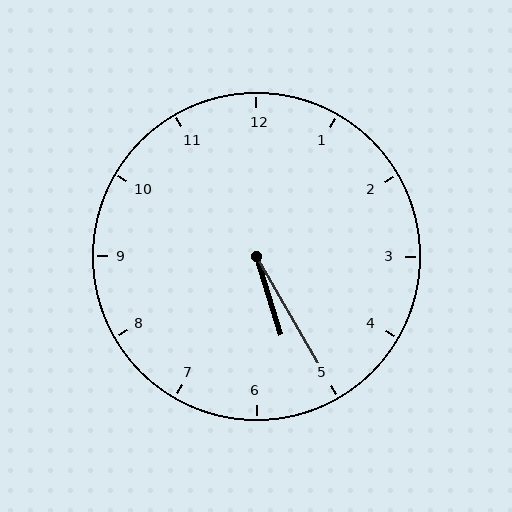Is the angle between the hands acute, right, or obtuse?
It is acute.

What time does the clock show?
5:25.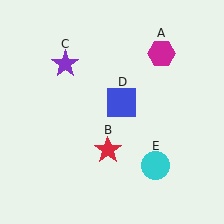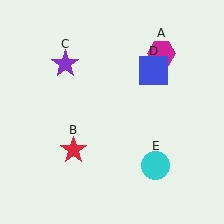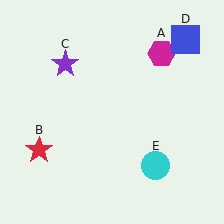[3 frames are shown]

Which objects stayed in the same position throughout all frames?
Magenta hexagon (object A) and purple star (object C) and cyan circle (object E) remained stationary.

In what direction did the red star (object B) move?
The red star (object B) moved left.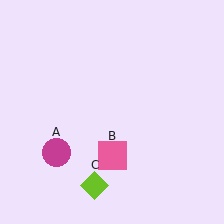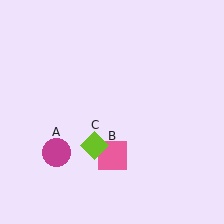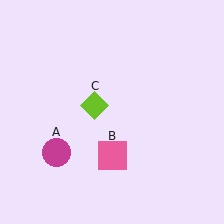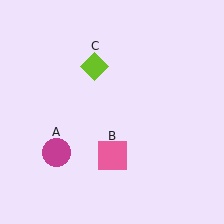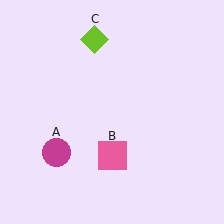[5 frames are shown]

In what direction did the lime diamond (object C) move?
The lime diamond (object C) moved up.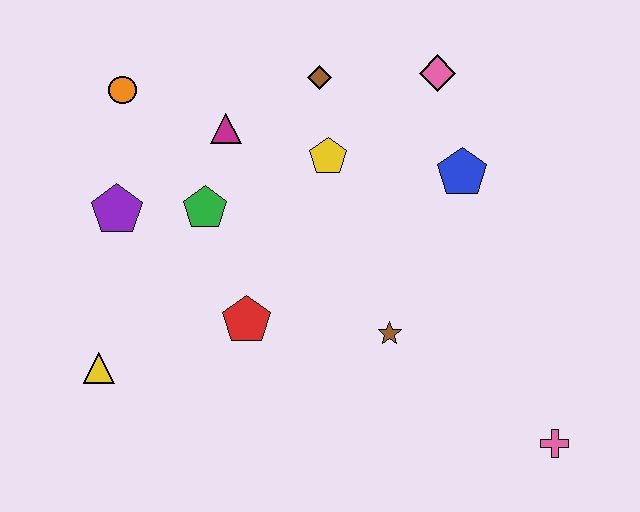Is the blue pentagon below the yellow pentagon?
Yes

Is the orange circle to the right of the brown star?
No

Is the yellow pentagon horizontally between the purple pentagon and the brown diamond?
No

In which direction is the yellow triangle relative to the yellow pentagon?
The yellow triangle is to the left of the yellow pentagon.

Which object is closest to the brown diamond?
The yellow pentagon is closest to the brown diamond.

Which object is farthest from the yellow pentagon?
The pink cross is farthest from the yellow pentagon.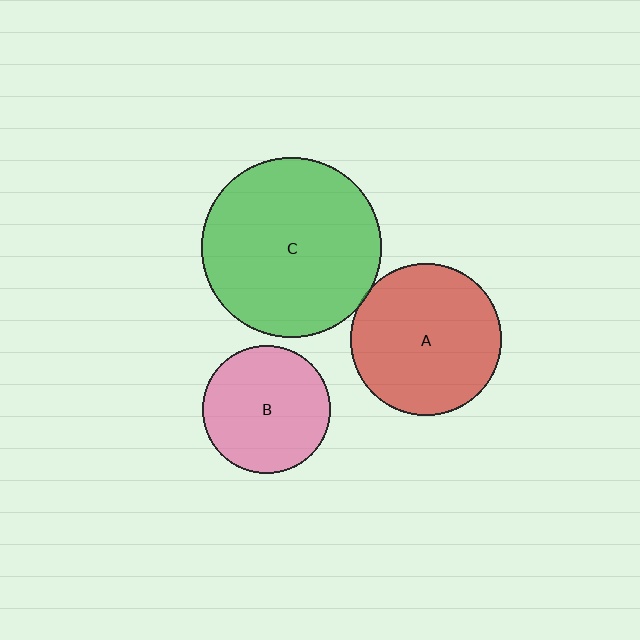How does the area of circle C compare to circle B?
Approximately 2.0 times.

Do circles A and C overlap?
Yes.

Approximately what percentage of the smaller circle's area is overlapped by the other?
Approximately 5%.